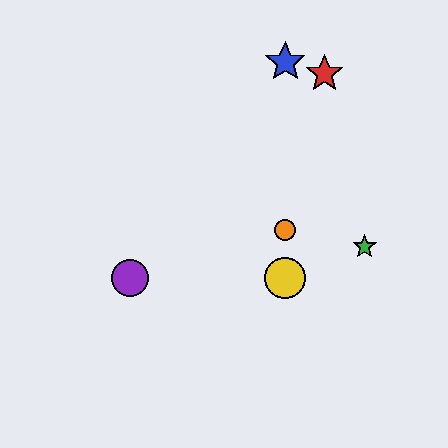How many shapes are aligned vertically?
3 shapes (the blue star, the yellow circle, the orange circle) are aligned vertically.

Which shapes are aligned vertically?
The blue star, the yellow circle, the orange circle are aligned vertically.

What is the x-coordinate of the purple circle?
The purple circle is at x≈130.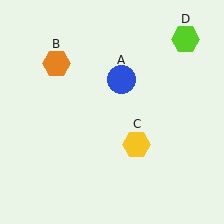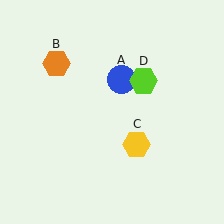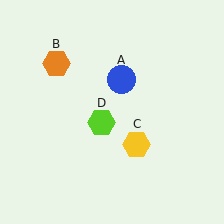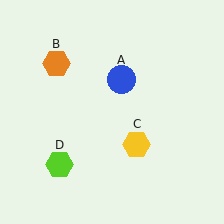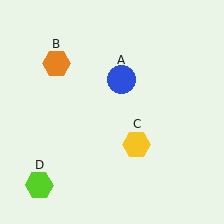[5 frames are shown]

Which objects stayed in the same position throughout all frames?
Blue circle (object A) and orange hexagon (object B) and yellow hexagon (object C) remained stationary.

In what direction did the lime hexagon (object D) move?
The lime hexagon (object D) moved down and to the left.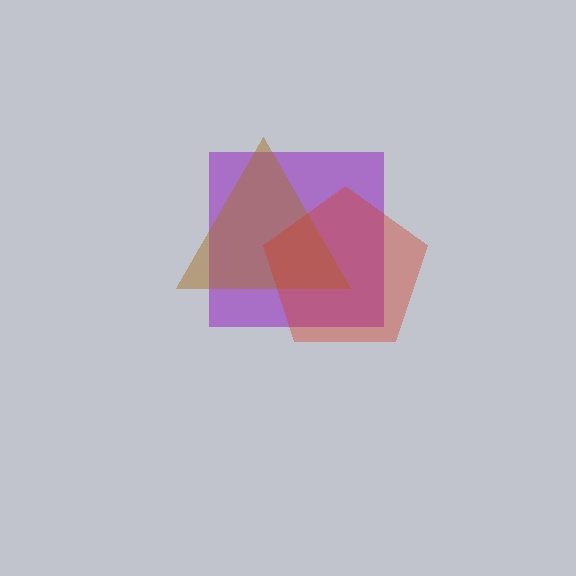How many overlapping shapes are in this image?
There are 3 overlapping shapes in the image.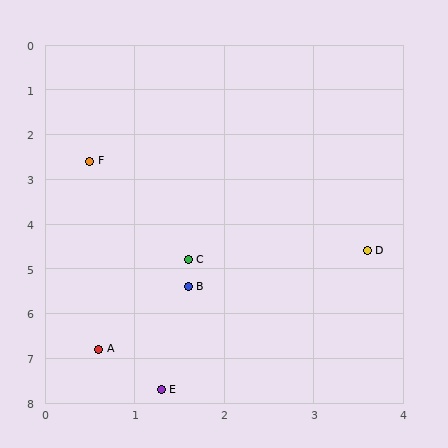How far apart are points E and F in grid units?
Points E and F are about 5.2 grid units apart.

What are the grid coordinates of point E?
Point E is at approximately (1.3, 7.7).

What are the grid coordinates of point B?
Point B is at approximately (1.6, 5.4).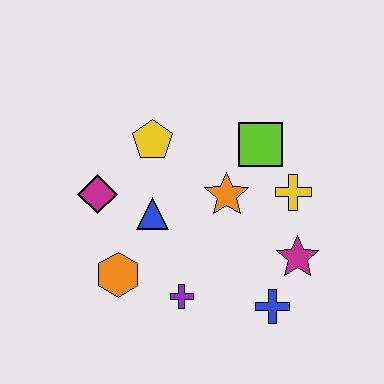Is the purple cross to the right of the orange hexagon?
Yes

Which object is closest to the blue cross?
The magenta star is closest to the blue cross.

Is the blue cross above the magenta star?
No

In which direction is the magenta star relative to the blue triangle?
The magenta star is to the right of the blue triangle.